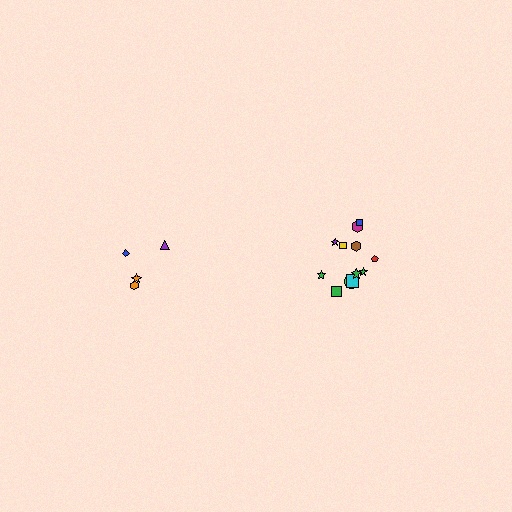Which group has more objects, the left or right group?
The right group.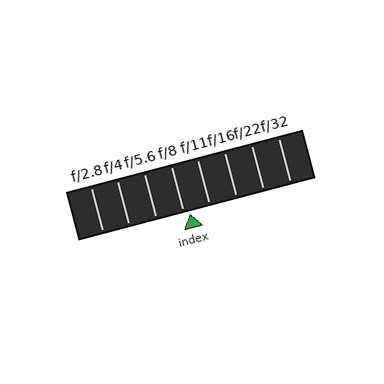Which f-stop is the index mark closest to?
The index mark is closest to f/8.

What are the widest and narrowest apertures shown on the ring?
The widest aperture shown is f/2.8 and the narrowest is f/32.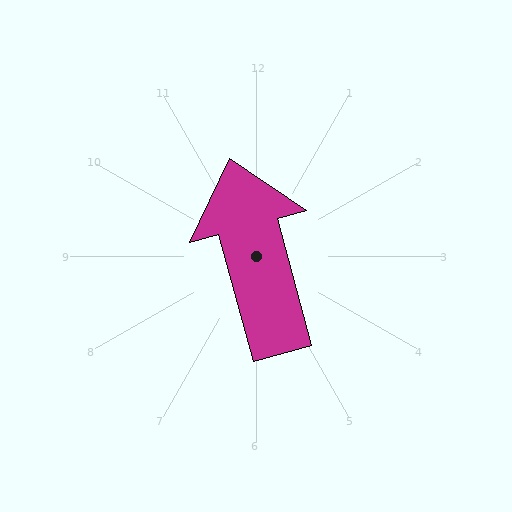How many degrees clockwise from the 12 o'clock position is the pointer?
Approximately 345 degrees.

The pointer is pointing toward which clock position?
Roughly 11 o'clock.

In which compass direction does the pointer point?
North.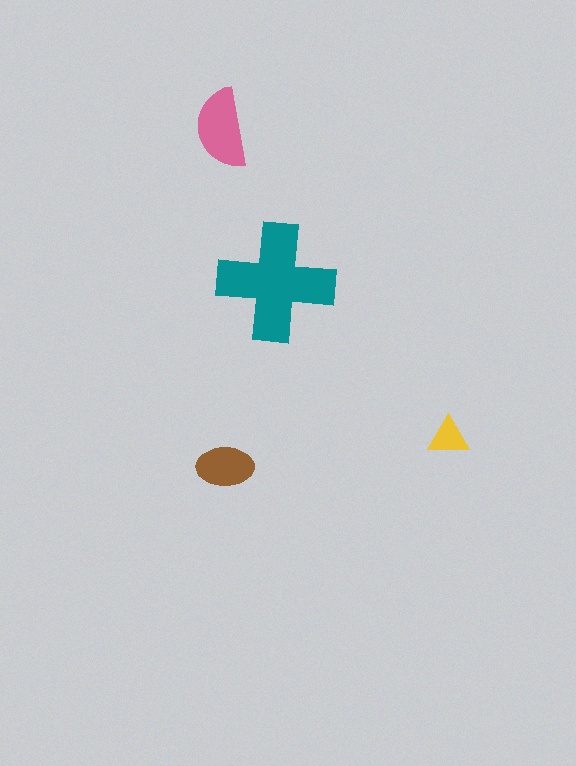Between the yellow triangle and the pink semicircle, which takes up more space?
The pink semicircle.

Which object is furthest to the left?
The pink semicircle is leftmost.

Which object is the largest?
The teal cross.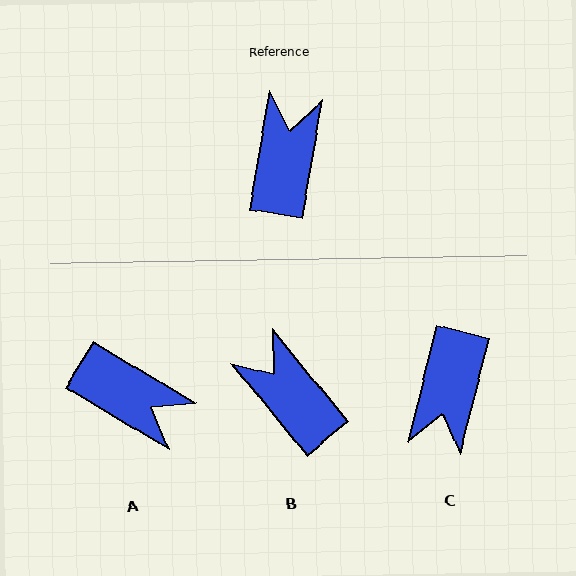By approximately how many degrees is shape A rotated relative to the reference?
Approximately 111 degrees clockwise.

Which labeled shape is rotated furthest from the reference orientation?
C, about 176 degrees away.